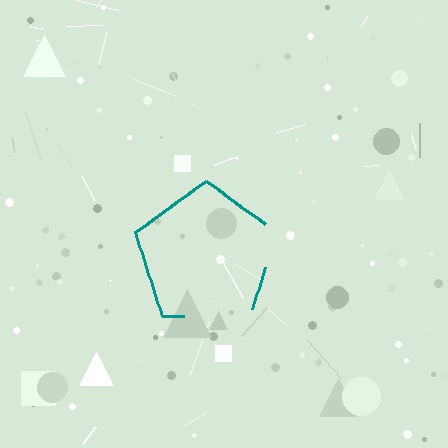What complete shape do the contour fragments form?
The contour fragments form a pentagon.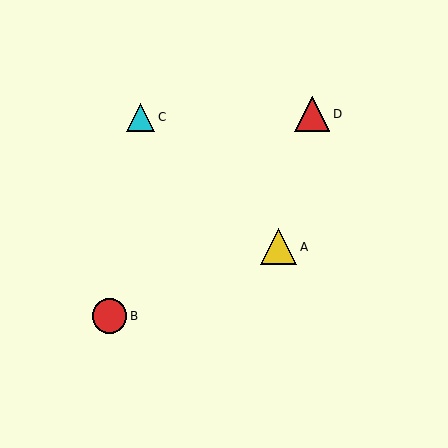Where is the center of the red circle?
The center of the red circle is at (110, 316).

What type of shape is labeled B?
Shape B is a red circle.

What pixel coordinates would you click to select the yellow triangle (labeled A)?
Click at (278, 247) to select the yellow triangle A.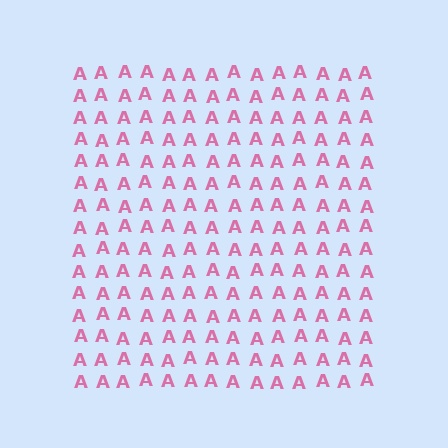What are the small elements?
The small elements are letter A's.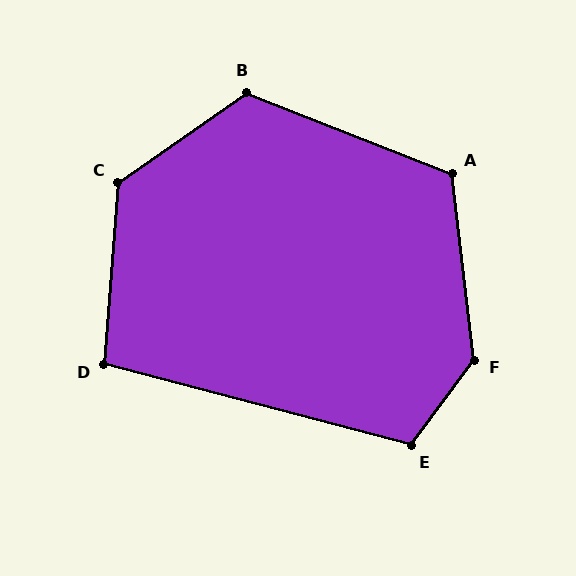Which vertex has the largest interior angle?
F, at approximately 136 degrees.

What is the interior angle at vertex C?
Approximately 130 degrees (obtuse).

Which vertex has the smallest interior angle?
D, at approximately 100 degrees.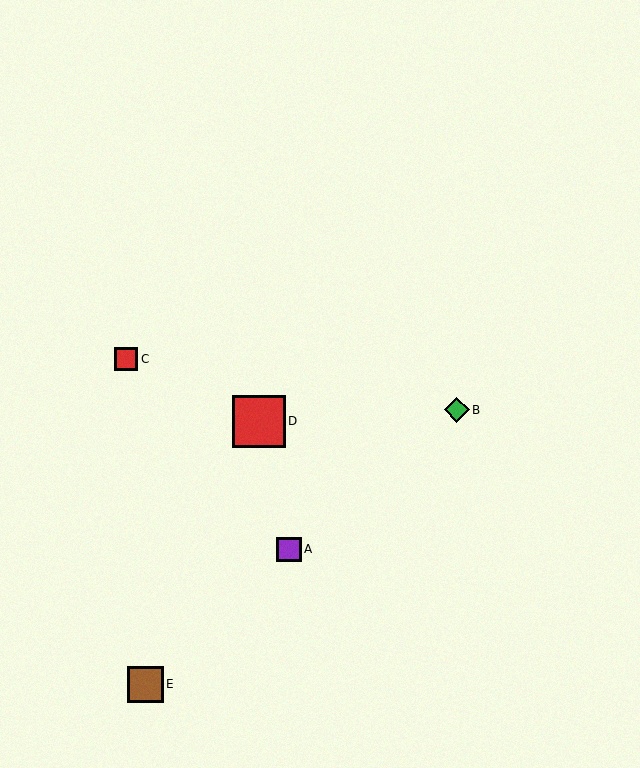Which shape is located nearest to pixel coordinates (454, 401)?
The green diamond (labeled B) at (457, 410) is nearest to that location.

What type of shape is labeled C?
Shape C is a red square.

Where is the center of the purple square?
The center of the purple square is at (289, 549).